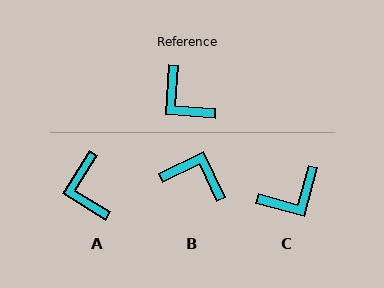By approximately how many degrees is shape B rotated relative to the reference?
Approximately 150 degrees clockwise.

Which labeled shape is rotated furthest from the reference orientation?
B, about 150 degrees away.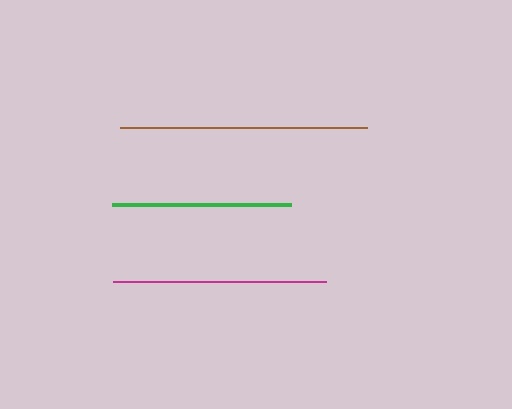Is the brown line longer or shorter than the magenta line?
The brown line is longer than the magenta line.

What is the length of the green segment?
The green segment is approximately 179 pixels long.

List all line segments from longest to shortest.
From longest to shortest: brown, magenta, green.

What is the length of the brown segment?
The brown segment is approximately 248 pixels long.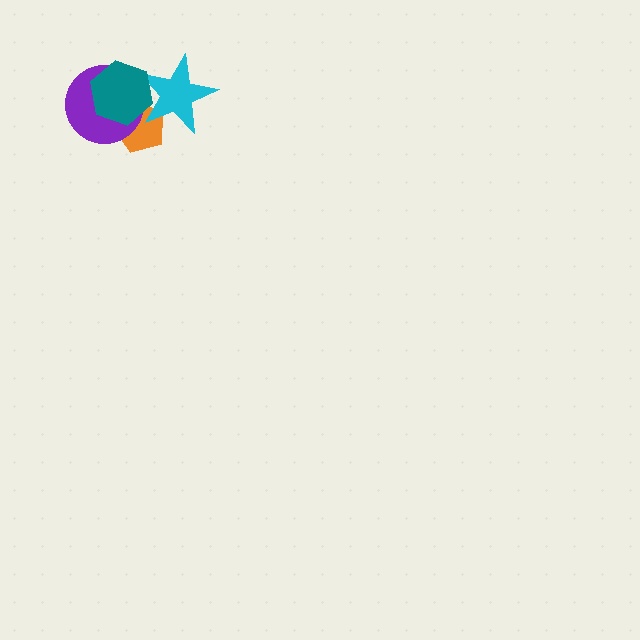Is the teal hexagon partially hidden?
No, no other shape covers it.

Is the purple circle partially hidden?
Yes, it is partially covered by another shape.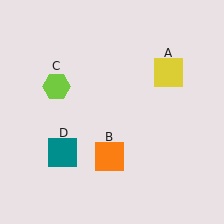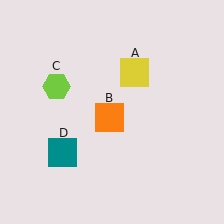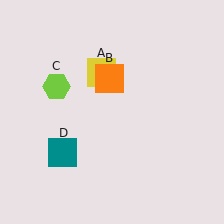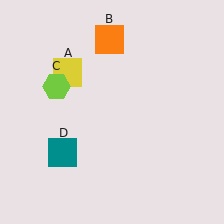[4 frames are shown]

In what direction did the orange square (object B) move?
The orange square (object B) moved up.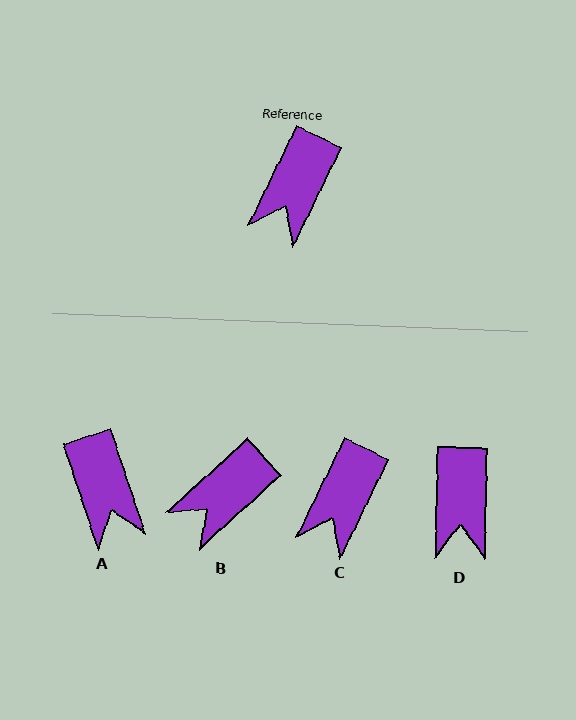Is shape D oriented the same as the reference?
No, it is off by about 24 degrees.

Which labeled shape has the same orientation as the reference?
C.